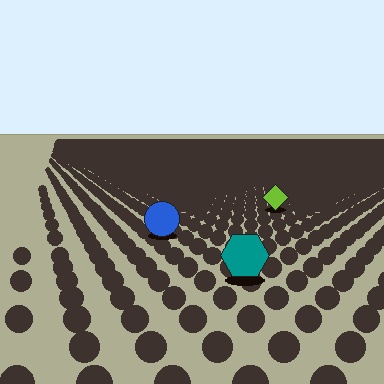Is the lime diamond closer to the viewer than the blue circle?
No. The blue circle is closer — you can tell from the texture gradient: the ground texture is coarser near it.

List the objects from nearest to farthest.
From nearest to farthest: the teal hexagon, the blue circle, the lime diamond.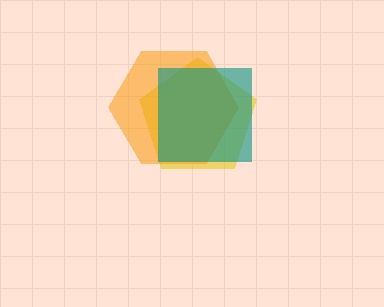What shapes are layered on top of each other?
The layered shapes are: a yellow pentagon, an orange hexagon, a teal square.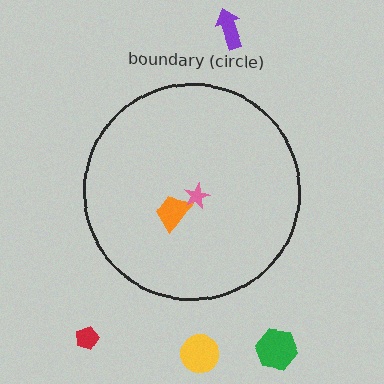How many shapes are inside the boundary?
2 inside, 4 outside.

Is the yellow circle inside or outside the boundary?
Outside.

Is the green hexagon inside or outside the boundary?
Outside.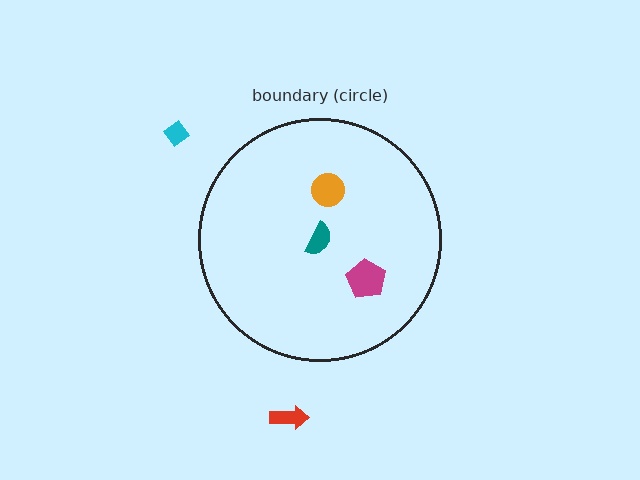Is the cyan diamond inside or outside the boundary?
Outside.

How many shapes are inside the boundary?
3 inside, 2 outside.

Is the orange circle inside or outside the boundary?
Inside.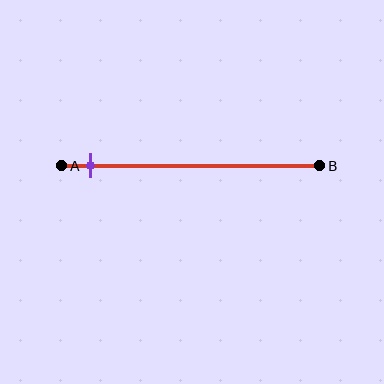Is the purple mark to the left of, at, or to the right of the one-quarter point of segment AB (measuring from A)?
The purple mark is to the left of the one-quarter point of segment AB.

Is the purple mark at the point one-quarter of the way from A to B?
No, the mark is at about 10% from A, not at the 25% one-quarter point.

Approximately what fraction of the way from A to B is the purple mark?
The purple mark is approximately 10% of the way from A to B.